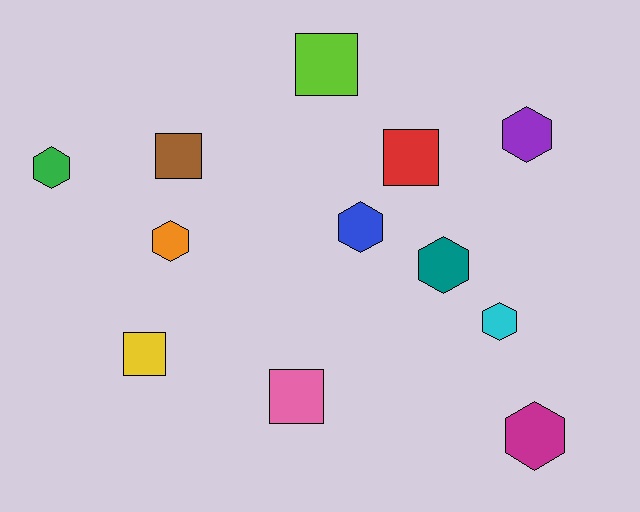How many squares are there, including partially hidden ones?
There are 5 squares.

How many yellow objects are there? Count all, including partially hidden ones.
There is 1 yellow object.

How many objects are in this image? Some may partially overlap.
There are 12 objects.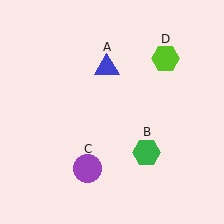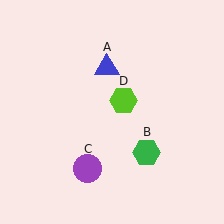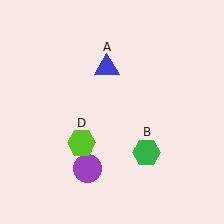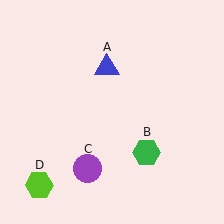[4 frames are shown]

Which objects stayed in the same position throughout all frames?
Blue triangle (object A) and green hexagon (object B) and purple circle (object C) remained stationary.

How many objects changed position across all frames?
1 object changed position: lime hexagon (object D).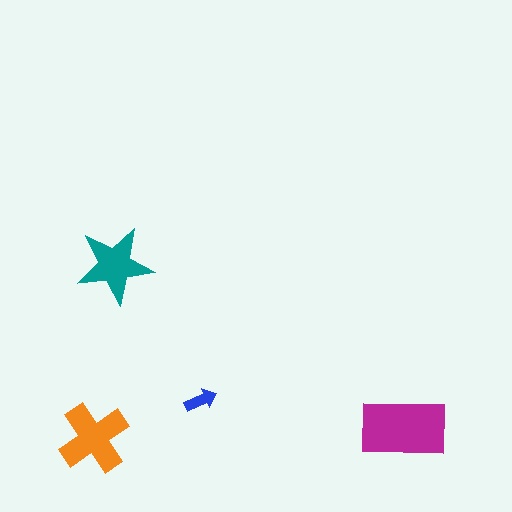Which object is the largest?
The magenta rectangle.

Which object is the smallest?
The blue arrow.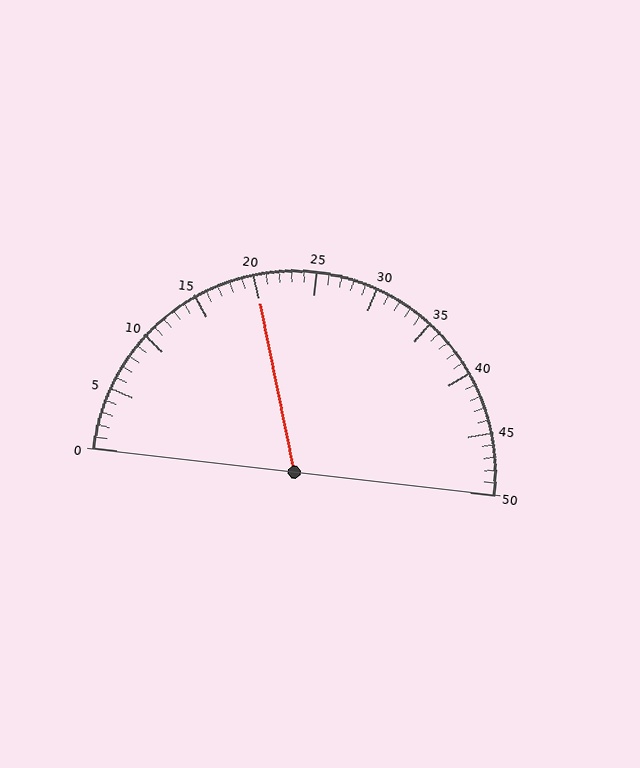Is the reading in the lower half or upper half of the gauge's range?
The reading is in the lower half of the range (0 to 50).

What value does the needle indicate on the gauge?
The needle indicates approximately 20.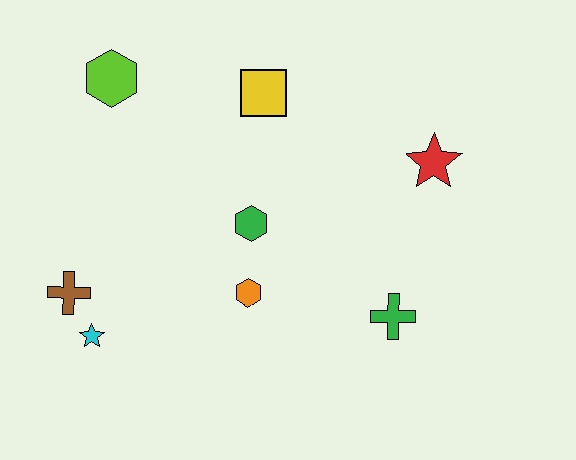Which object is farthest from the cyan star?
The red star is farthest from the cyan star.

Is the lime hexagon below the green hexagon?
No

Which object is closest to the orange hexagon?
The green hexagon is closest to the orange hexagon.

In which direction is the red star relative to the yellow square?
The red star is to the right of the yellow square.